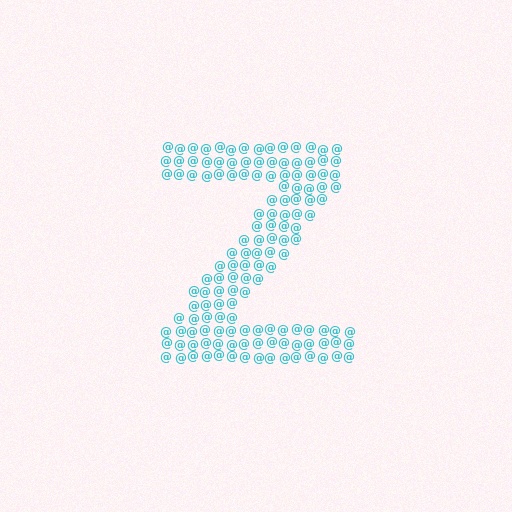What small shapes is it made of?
It is made of small at signs.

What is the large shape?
The large shape is the letter Z.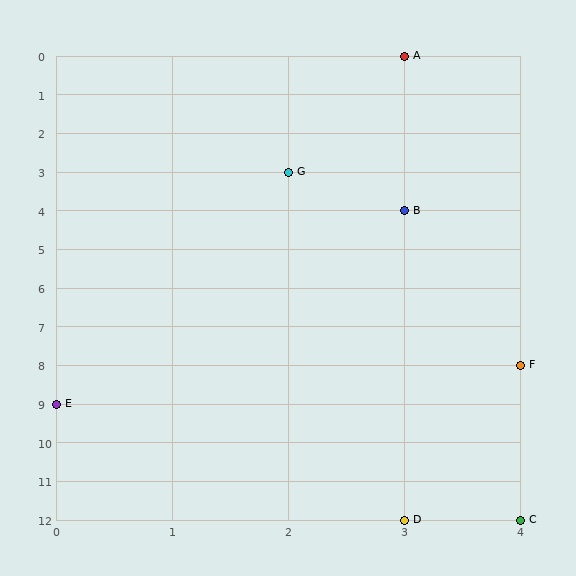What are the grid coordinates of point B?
Point B is at grid coordinates (3, 4).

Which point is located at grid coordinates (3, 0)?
Point A is at (3, 0).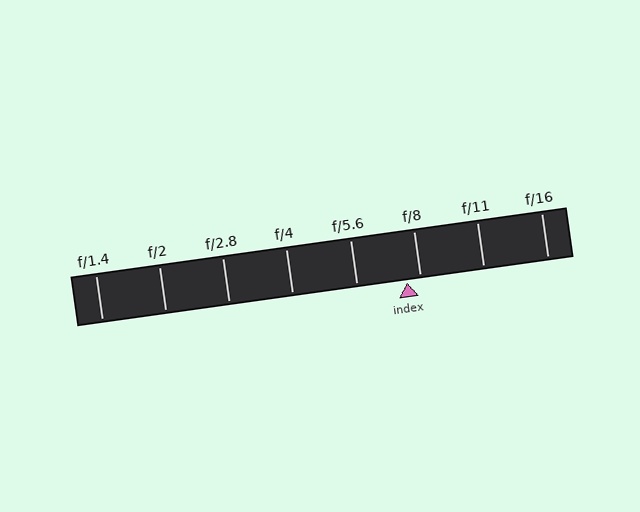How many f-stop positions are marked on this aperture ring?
There are 8 f-stop positions marked.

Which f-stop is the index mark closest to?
The index mark is closest to f/8.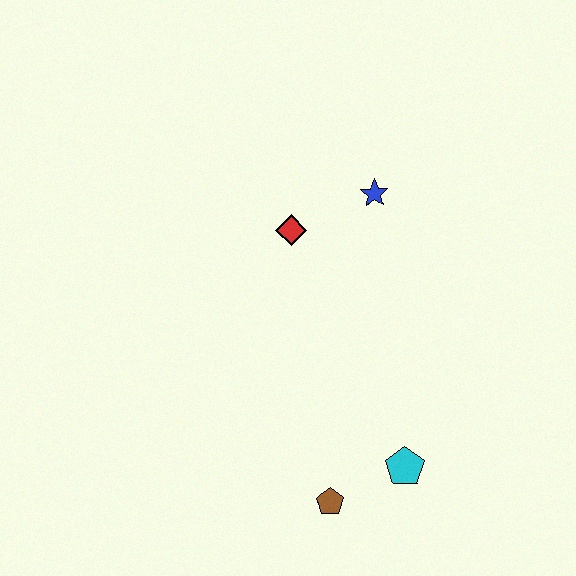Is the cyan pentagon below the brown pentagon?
No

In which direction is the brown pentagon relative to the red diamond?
The brown pentagon is below the red diamond.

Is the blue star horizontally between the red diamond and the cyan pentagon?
Yes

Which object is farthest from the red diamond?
The brown pentagon is farthest from the red diamond.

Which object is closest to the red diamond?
The blue star is closest to the red diamond.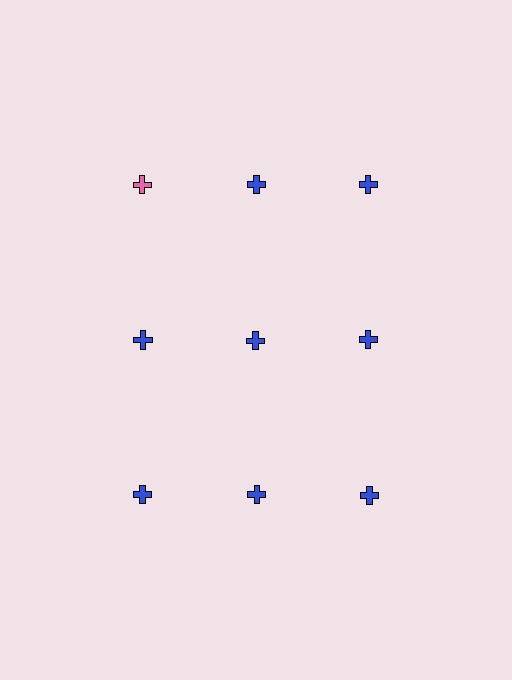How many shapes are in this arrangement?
There are 9 shapes arranged in a grid pattern.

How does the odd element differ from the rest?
It has a different color: pink instead of blue.